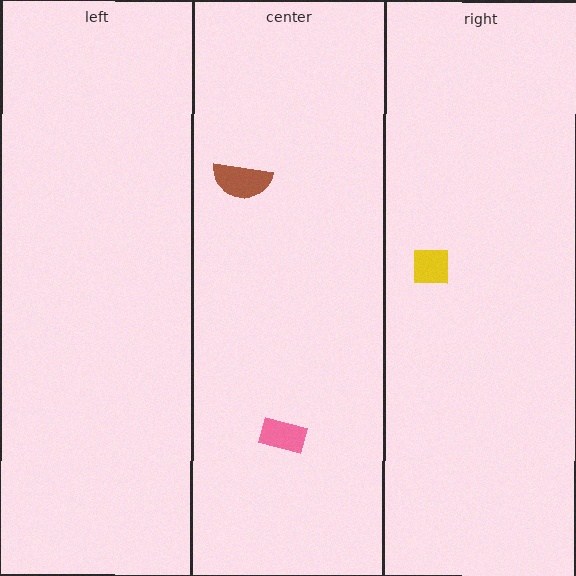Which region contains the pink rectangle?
The center region.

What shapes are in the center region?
The pink rectangle, the brown semicircle.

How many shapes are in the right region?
1.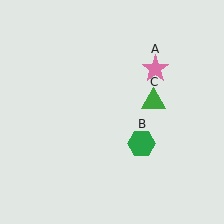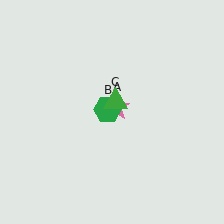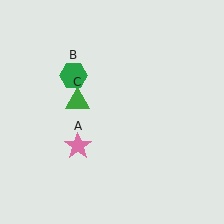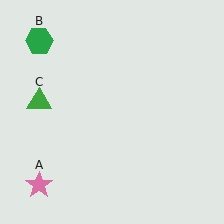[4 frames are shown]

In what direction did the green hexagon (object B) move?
The green hexagon (object B) moved up and to the left.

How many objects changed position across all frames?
3 objects changed position: pink star (object A), green hexagon (object B), green triangle (object C).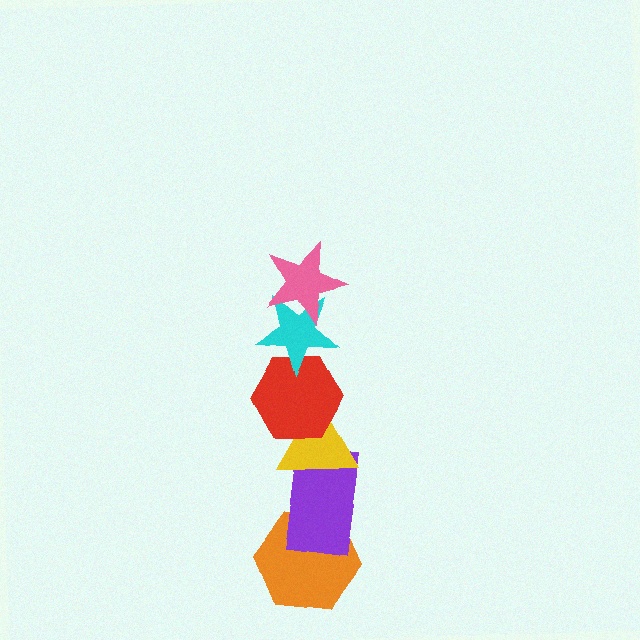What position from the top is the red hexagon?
The red hexagon is 3rd from the top.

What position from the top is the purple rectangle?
The purple rectangle is 5th from the top.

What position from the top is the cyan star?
The cyan star is 2nd from the top.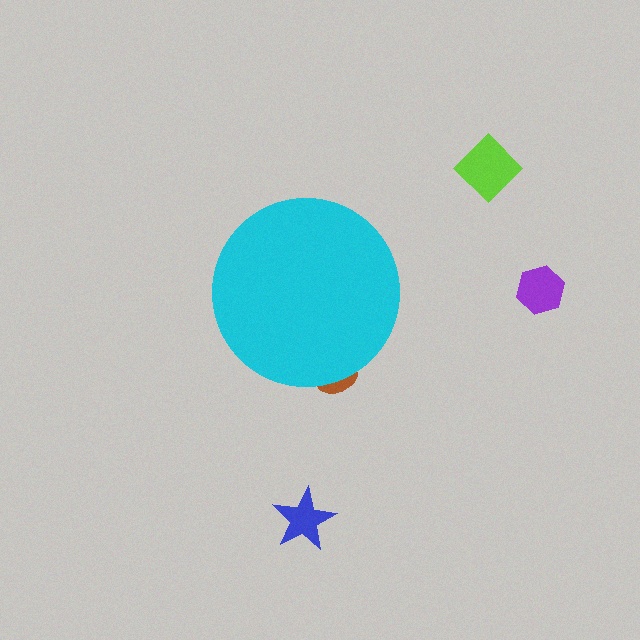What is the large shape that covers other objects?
A cyan circle.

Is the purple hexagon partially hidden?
No, the purple hexagon is fully visible.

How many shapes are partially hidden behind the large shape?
1 shape is partially hidden.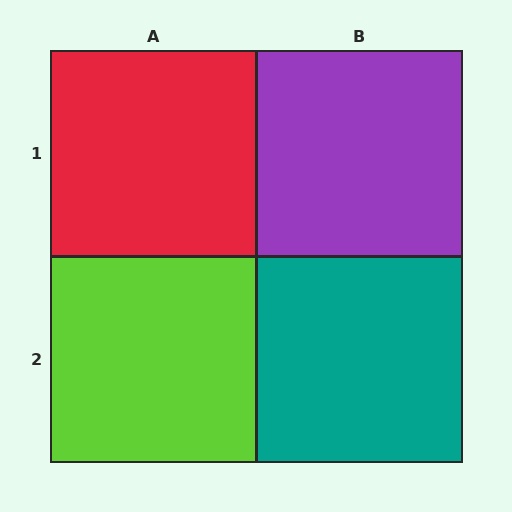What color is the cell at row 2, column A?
Lime.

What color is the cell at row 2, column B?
Teal.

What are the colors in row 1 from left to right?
Red, purple.